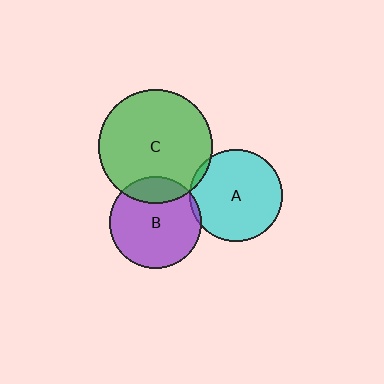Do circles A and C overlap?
Yes.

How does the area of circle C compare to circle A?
Approximately 1.5 times.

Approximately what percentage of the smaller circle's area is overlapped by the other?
Approximately 5%.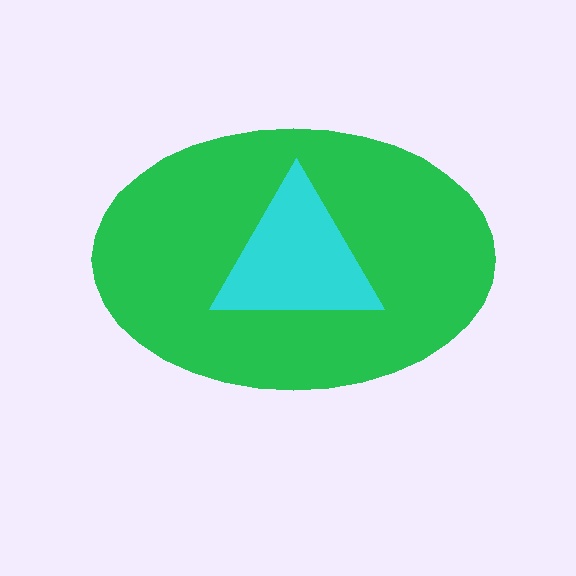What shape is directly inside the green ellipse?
The cyan triangle.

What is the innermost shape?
The cyan triangle.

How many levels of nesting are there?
2.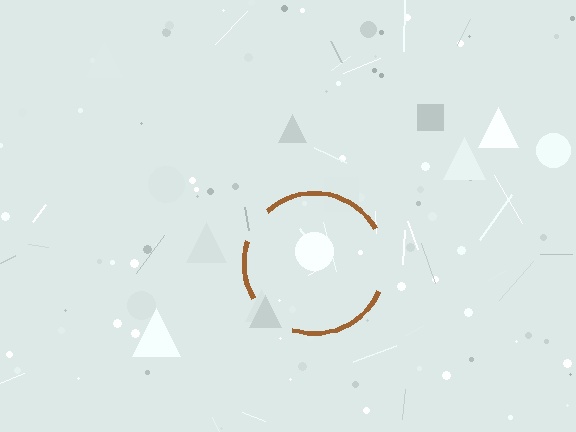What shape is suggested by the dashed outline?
The dashed outline suggests a circle.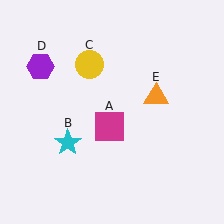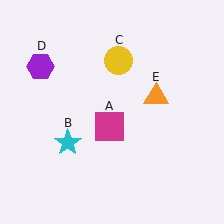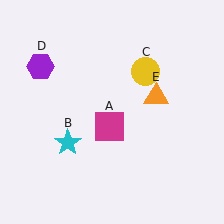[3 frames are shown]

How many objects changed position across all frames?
1 object changed position: yellow circle (object C).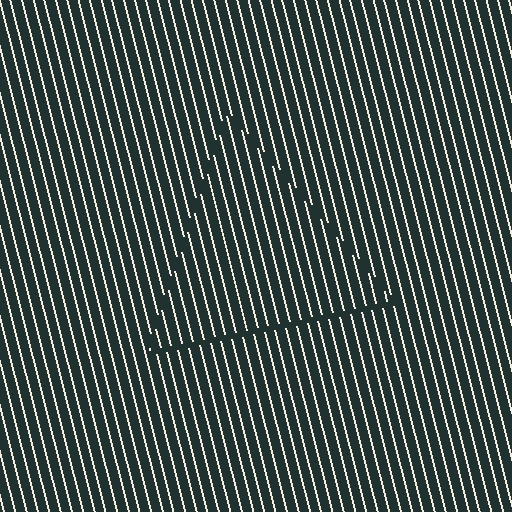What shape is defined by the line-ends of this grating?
An illusory triangle. The interior of the shape contains the same grating, shifted by half a period — the contour is defined by the phase discontinuity where line-ends from the inner and outer gratings abut.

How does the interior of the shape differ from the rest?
The interior of the shape contains the same grating, shifted by half a period — the contour is defined by the phase discontinuity where line-ends from the inner and outer gratings abut.